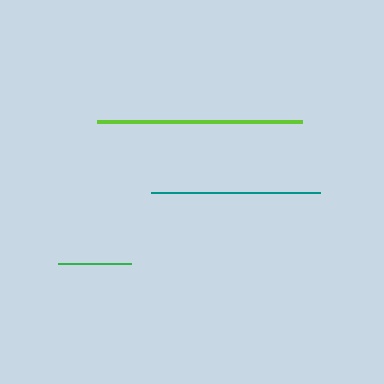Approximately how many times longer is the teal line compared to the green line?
The teal line is approximately 2.3 times the length of the green line.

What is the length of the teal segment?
The teal segment is approximately 169 pixels long.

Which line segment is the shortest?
The green line is the shortest at approximately 73 pixels.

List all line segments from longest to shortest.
From longest to shortest: lime, teal, green.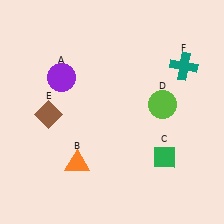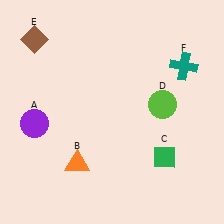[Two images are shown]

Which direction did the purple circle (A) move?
The purple circle (A) moved down.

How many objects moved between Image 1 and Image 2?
2 objects moved between the two images.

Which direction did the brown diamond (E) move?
The brown diamond (E) moved up.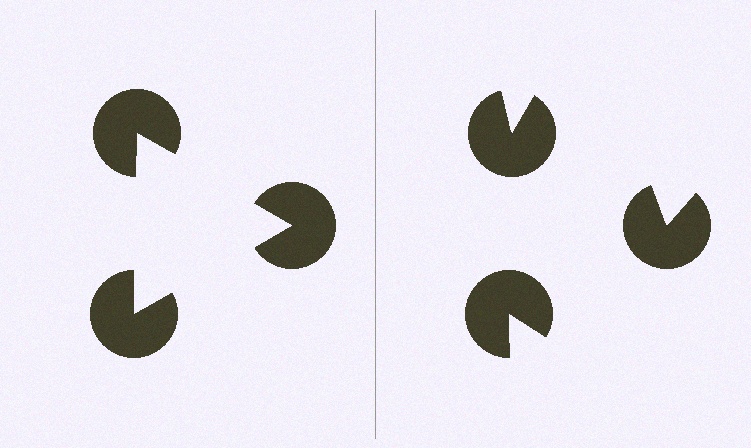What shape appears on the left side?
An illusory triangle.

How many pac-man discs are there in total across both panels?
6 — 3 on each side.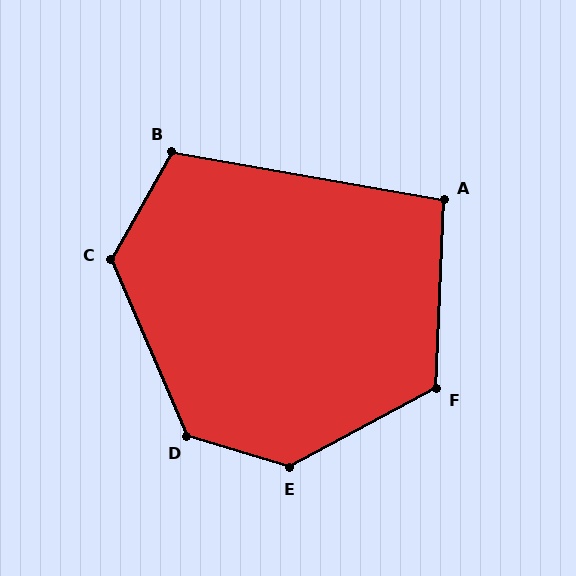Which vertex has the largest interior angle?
E, at approximately 135 degrees.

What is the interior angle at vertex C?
Approximately 127 degrees (obtuse).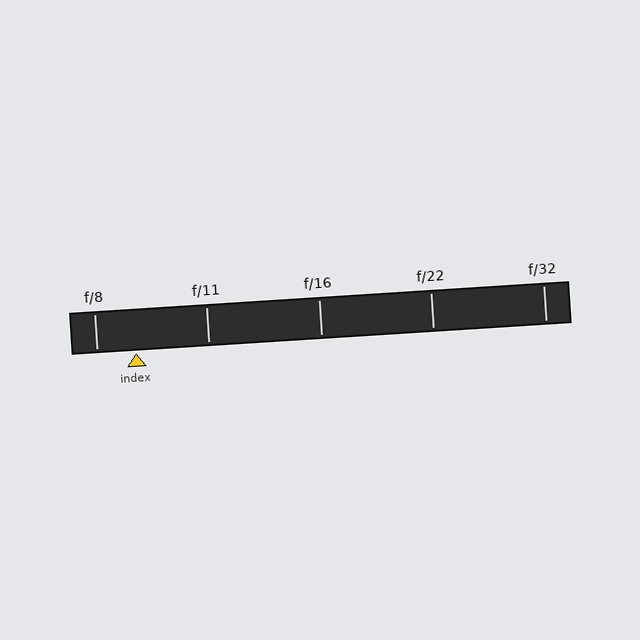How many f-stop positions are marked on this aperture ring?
There are 5 f-stop positions marked.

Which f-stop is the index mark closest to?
The index mark is closest to f/8.